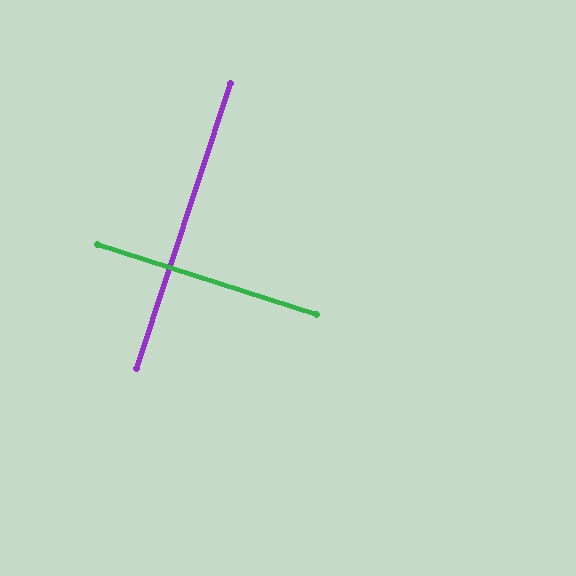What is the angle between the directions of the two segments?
Approximately 89 degrees.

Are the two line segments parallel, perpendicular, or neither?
Perpendicular — they meet at approximately 89°.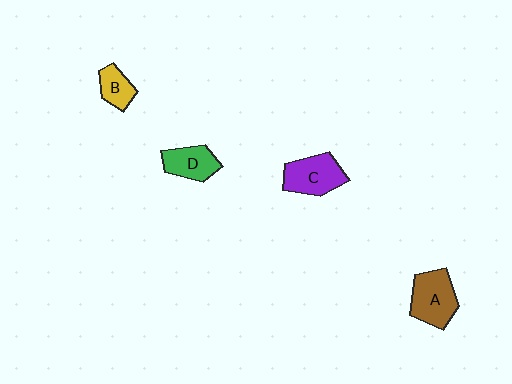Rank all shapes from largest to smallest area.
From largest to smallest: A (brown), C (purple), D (green), B (yellow).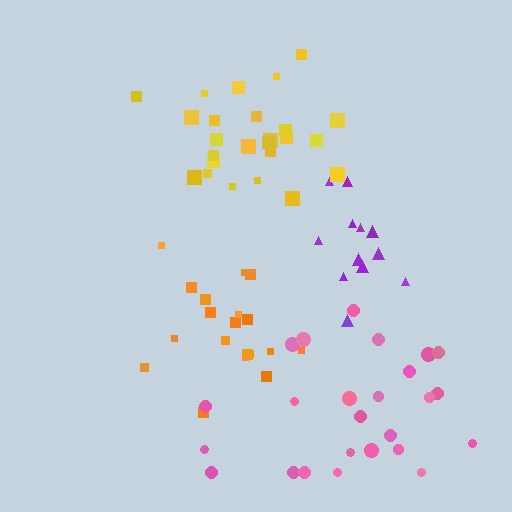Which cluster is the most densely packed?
Orange.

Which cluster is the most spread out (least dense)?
Pink.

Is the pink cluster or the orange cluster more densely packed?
Orange.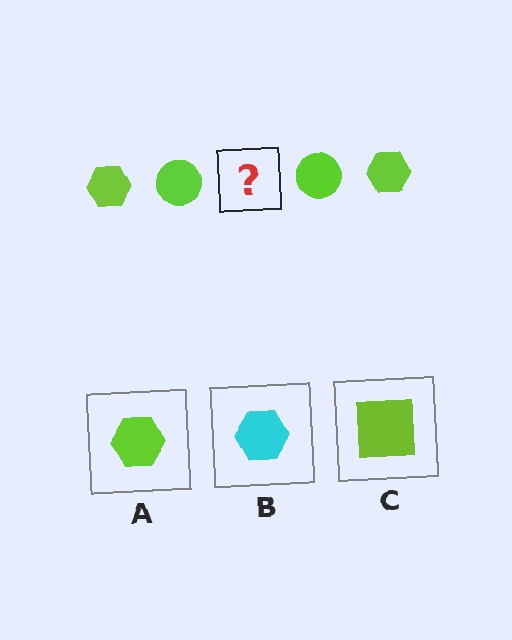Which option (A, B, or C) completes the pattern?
A.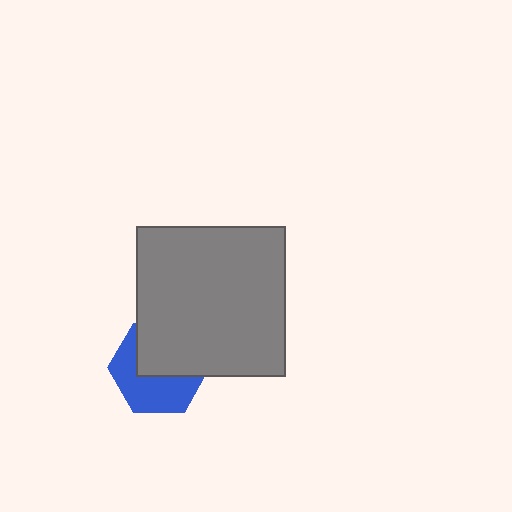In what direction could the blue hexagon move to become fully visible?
The blue hexagon could move down. That would shift it out from behind the gray square entirely.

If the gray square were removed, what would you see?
You would see the complete blue hexagon.